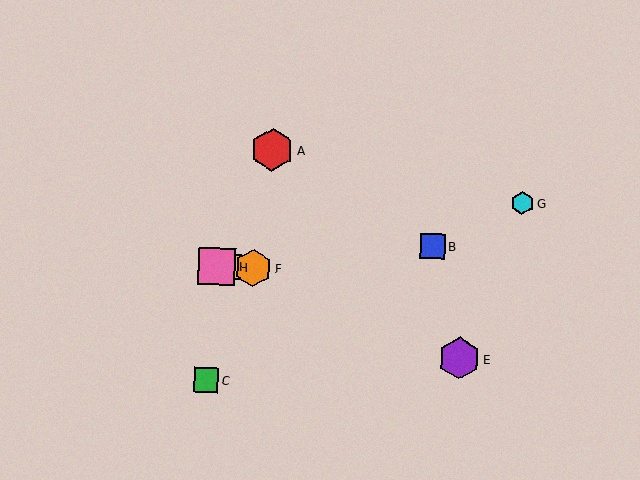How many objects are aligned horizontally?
3 objects (D, F, H) are aligned horizontally.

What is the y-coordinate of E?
Object E is at y≈358.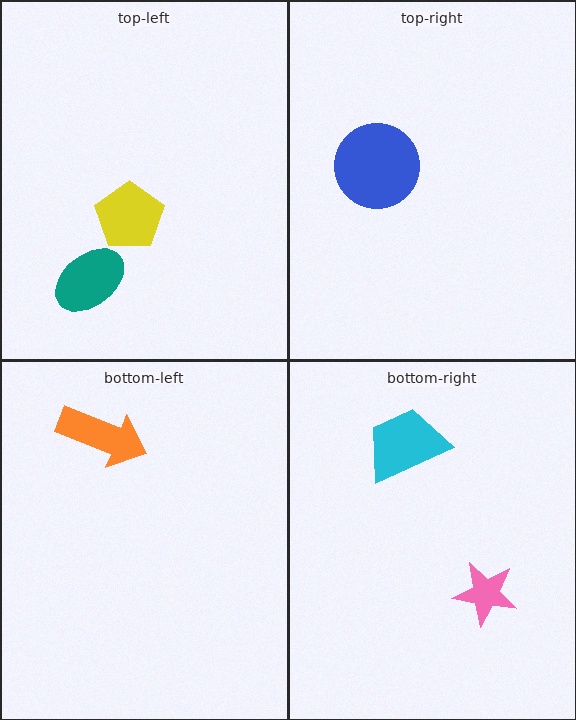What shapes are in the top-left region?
The yellow pentagon, the teal ellipse.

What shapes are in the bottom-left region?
The orange arrow.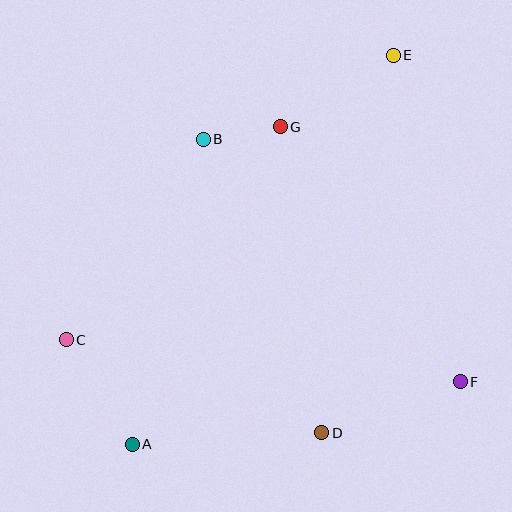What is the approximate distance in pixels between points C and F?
The distance between C and F is approximately 396 pixels.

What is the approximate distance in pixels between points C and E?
The distance between C and E is approximately 433 pixels.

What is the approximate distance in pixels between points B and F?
The distance between B and F is approximately 353 pixels.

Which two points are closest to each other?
Points B and G are closest to each other.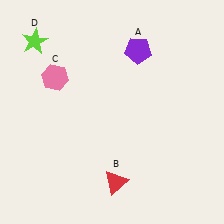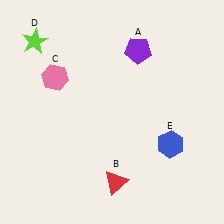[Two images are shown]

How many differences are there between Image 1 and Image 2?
There is 1 difference between the two images.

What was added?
A blue hexagon (E) was added in Image 2.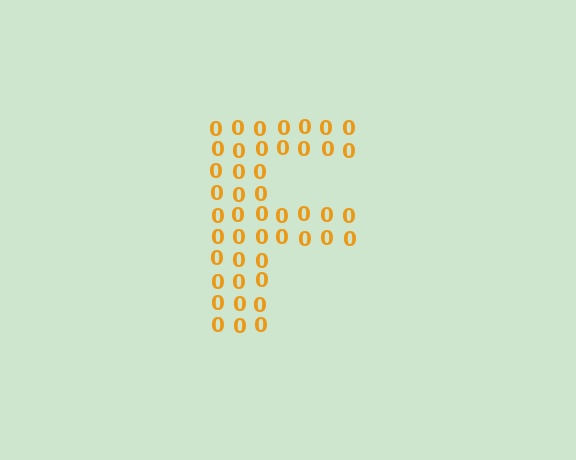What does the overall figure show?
The overall figure shows the letter F.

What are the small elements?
The small elements are digit 0's.